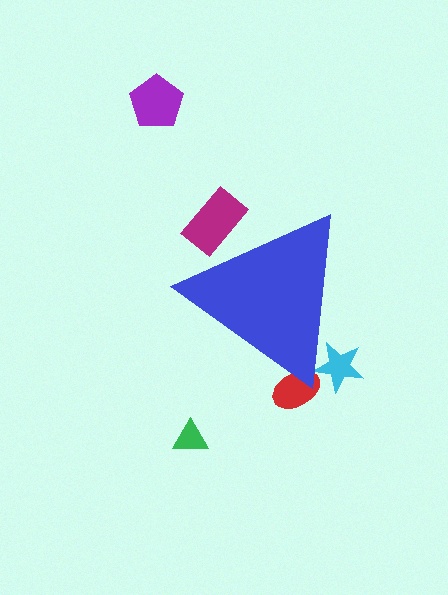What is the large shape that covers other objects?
A blue triangle.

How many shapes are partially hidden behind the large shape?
3 shapes are partially hidden.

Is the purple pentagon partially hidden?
No, the purple pentagon is fully visible.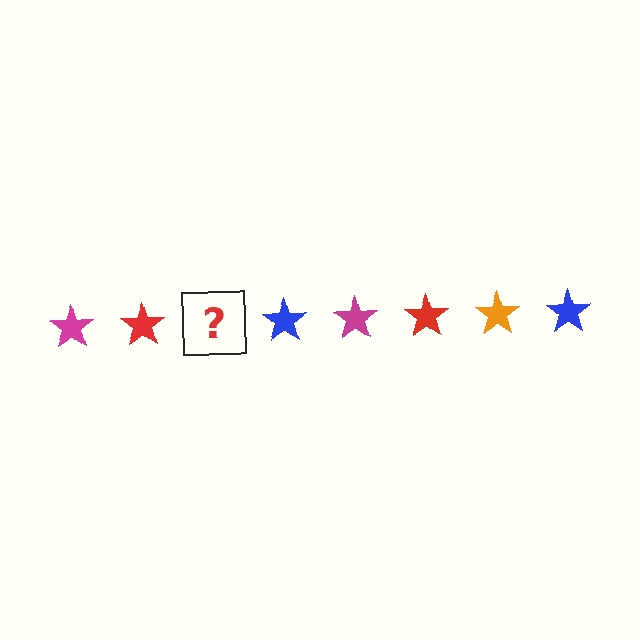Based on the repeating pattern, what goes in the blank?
The blank should be an orange star.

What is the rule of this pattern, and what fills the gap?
The rule is that the pattern cycles through magenta, red, orange, blue stars. The gap should be filled with an orange star.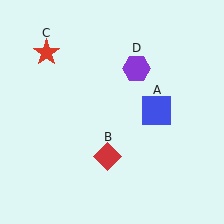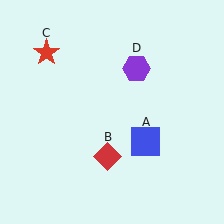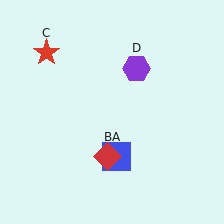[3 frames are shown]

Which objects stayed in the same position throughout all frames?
Red diamond (object B) and red star (object C) and purple hexagon (object D) remained stationary.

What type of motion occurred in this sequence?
The blue square (object A) rotated clockwise around the center of the scene.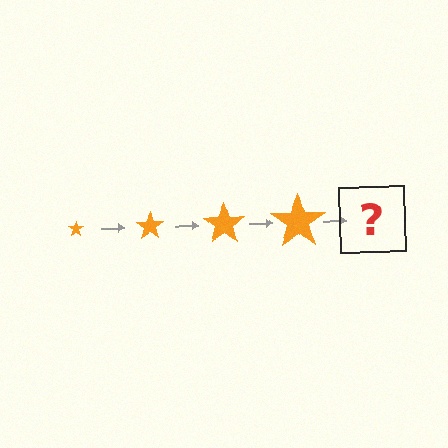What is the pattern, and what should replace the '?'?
The pattern is that the star gets progressively larger each step. The '?' should be an orange star, larger than the previous one.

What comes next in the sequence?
The next element should be an orange star, larger than the previous one.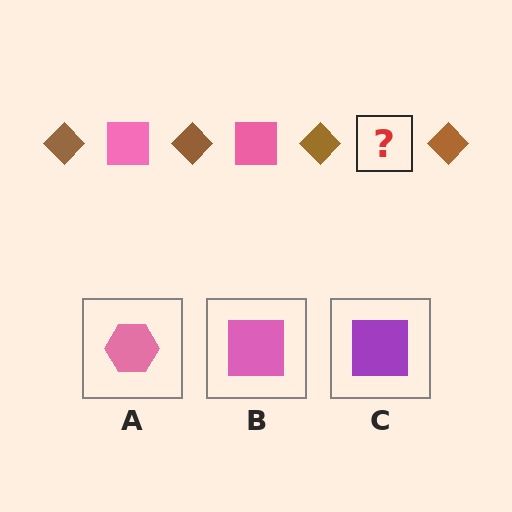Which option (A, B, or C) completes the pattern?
B.